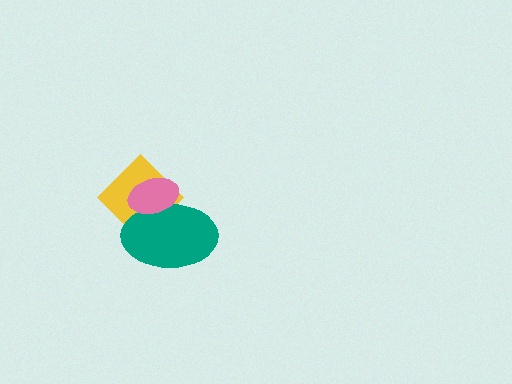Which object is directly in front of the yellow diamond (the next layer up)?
The teal ellipse is directly in front of the yellow diamond.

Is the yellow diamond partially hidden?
Yes, it is partially covered by another shape.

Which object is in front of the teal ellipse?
The pink ellipse is in front of the teal ellipse.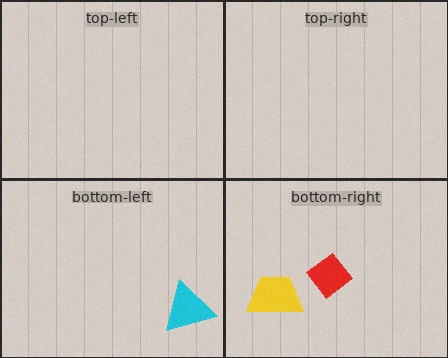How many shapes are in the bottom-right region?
2.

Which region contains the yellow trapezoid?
The bottom-right region.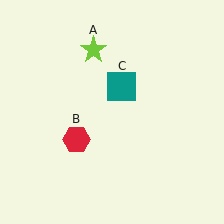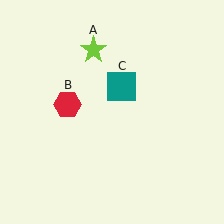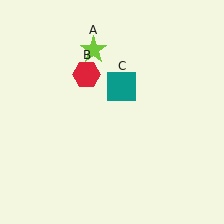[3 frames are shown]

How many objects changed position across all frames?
1 object changed position: red hexagon (object B).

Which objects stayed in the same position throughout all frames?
Lime star (object A) and teal square (object C) remained stationary.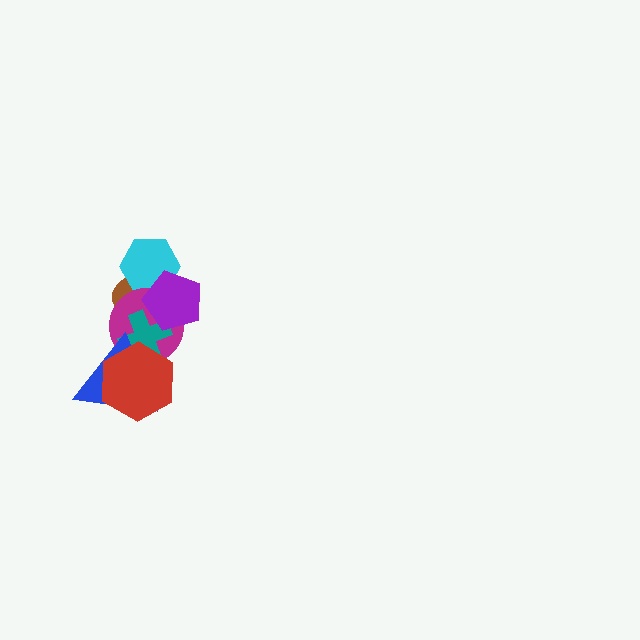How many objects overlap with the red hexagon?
3 objects overlap with the red hexagon.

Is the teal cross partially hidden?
Yes, it is partially covered by another shape.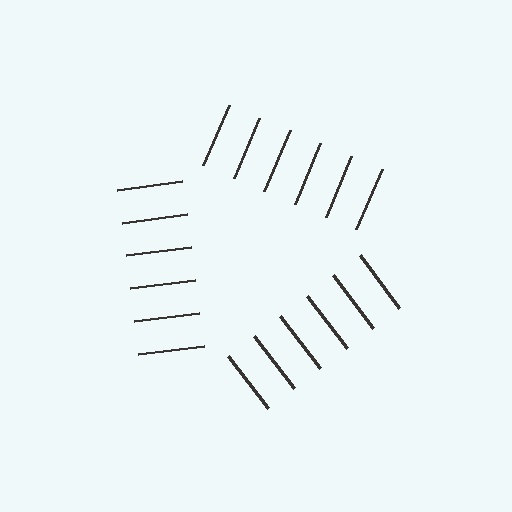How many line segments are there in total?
18 — 6 along each of the 3 edges.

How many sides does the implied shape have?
3 sides — the line-ends trace a triangle.